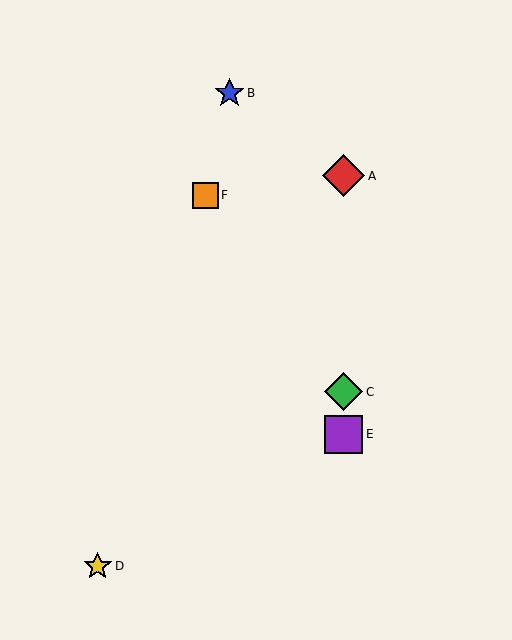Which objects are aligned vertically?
Objects A, C, E are aligned vertically.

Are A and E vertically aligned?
Yes, both are at x≈344.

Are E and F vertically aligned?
No, E is at x≈344 and F is at x≈205.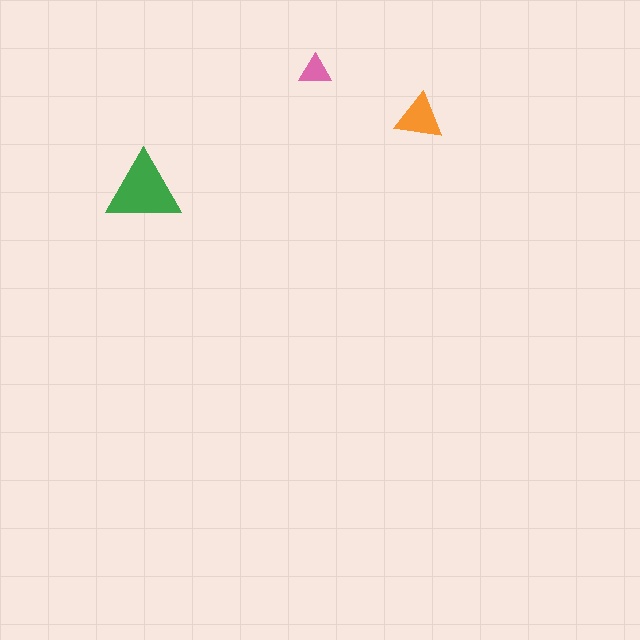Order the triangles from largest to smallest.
the green one, the orange one, the pink one.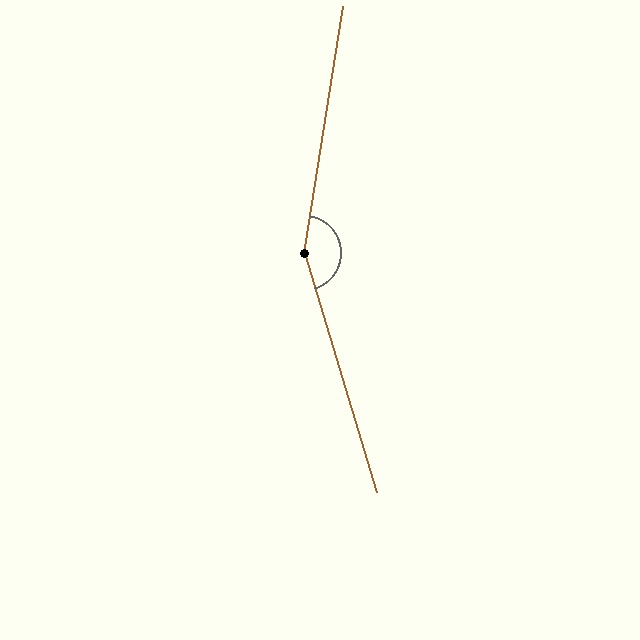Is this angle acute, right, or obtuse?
It is obtuse.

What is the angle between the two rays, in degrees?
Approximately 154 degrees.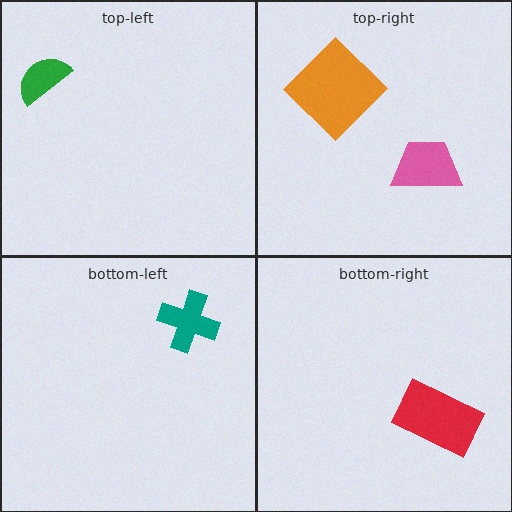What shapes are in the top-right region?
The pink trapezoid, the orange diamond.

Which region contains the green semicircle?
The top-left region.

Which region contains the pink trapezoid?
The top-right region.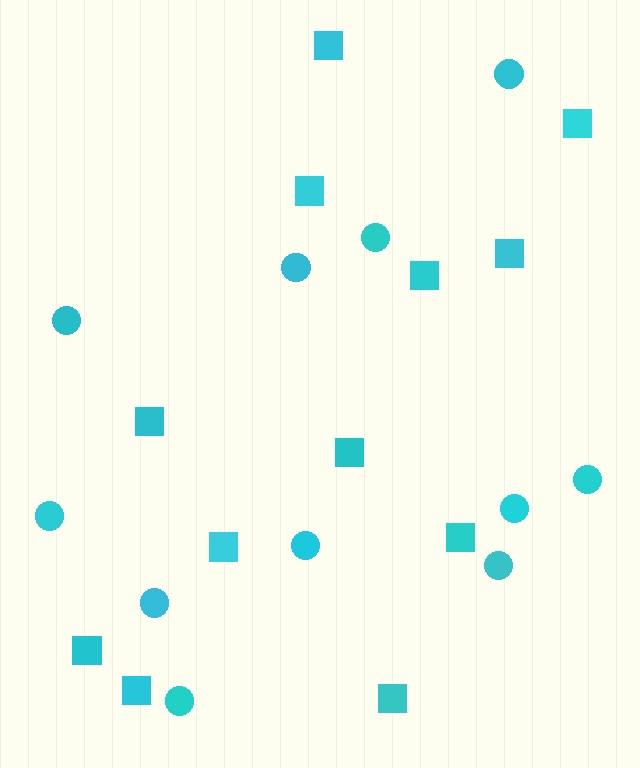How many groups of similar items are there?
There are 2 groups: one group of circles (11) and one group of squares (12).